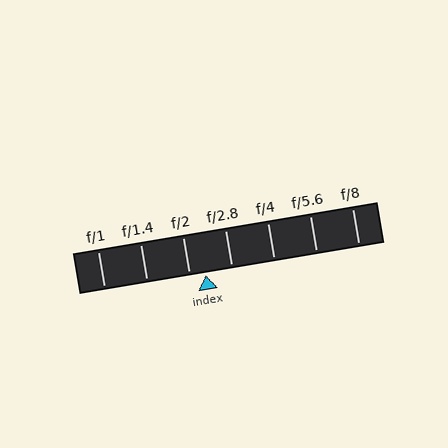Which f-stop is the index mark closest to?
The index mark is closest to f/2.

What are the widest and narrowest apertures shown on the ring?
The widest aperture shown is f/1 and the narrowest is f/8.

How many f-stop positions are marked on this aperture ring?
There are 7 f-stop positions marked.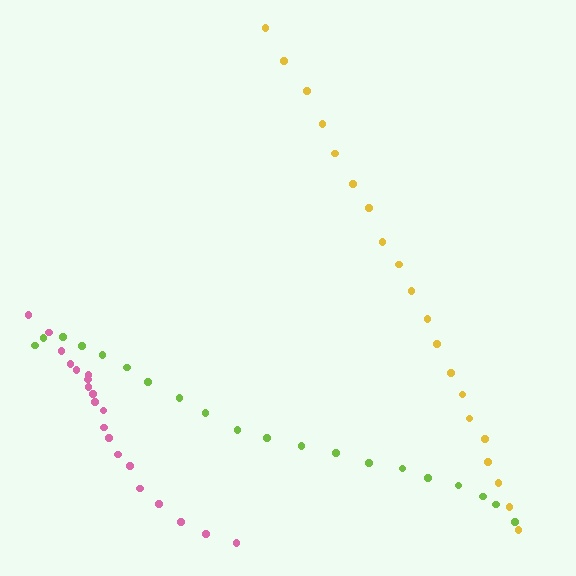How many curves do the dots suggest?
There are 3 distinct paths.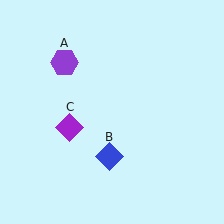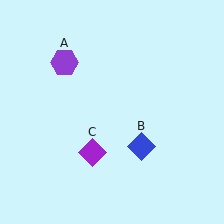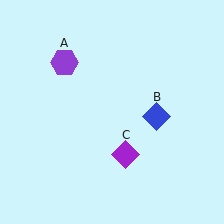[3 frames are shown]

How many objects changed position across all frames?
2 objects changed position: blue diamond (object B), purple diamond (object C).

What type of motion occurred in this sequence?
The blue diamond (object B), purple diamond (object C) rotated counterclockwise around the center of the scene.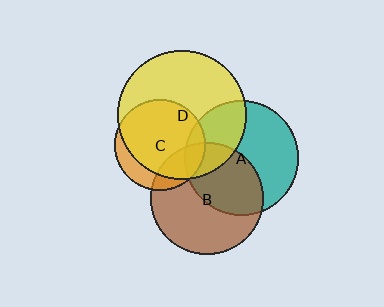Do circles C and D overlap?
Yes.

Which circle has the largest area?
Circle D (yellow).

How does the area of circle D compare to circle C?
Approximately 2.1 times.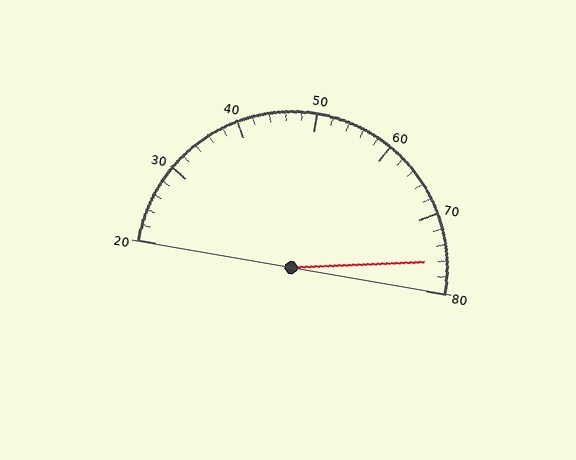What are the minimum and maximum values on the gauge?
The gauge ranges from 20 to 80.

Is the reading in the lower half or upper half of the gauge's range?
The reading is in the upper half of the range (20 to 80).